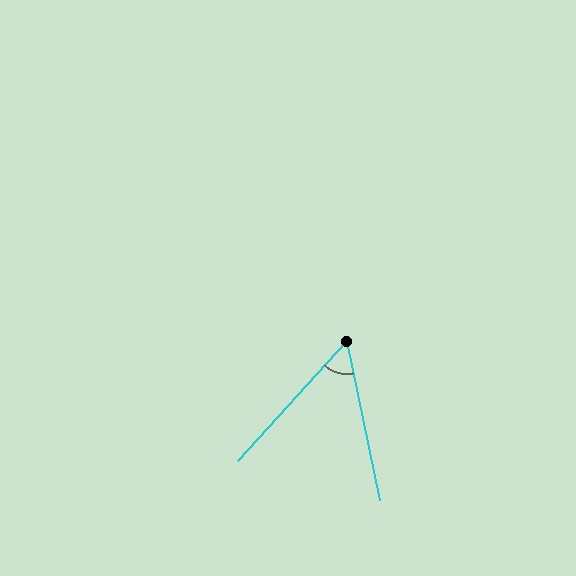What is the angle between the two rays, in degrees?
Approximately 54 degrees.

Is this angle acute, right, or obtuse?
It is acute.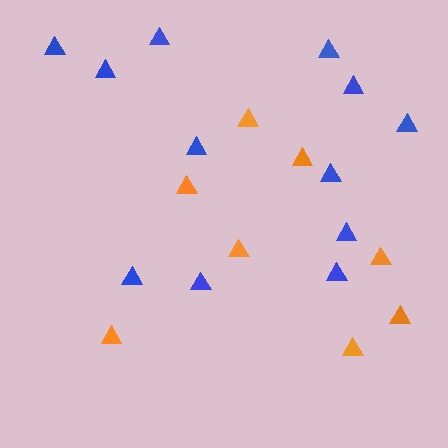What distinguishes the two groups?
There are 2 groups: one group of orange triangles (8) and one group of blue triangles (12).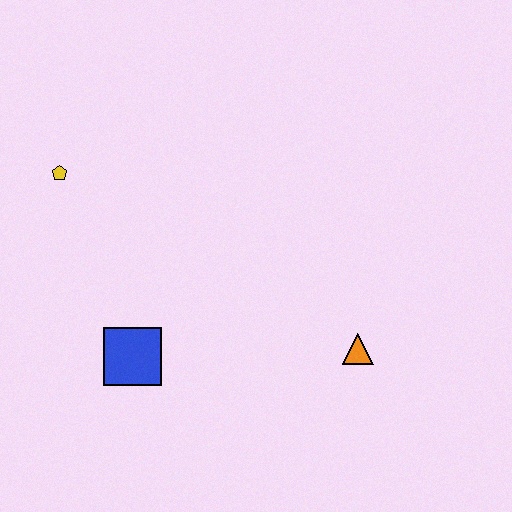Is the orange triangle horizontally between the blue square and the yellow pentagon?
No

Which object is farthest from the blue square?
The orange triangle is farthest from the blue square.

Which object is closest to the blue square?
The yellow pentagon is closest to the blue square.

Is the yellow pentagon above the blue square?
Yes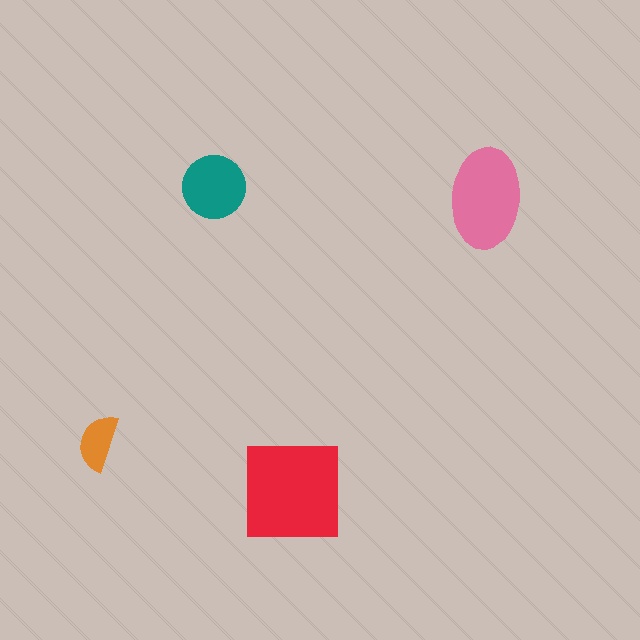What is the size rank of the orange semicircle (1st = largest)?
4th.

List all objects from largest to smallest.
The red square, the pink ellipse, the teal circle, the orange semicircle.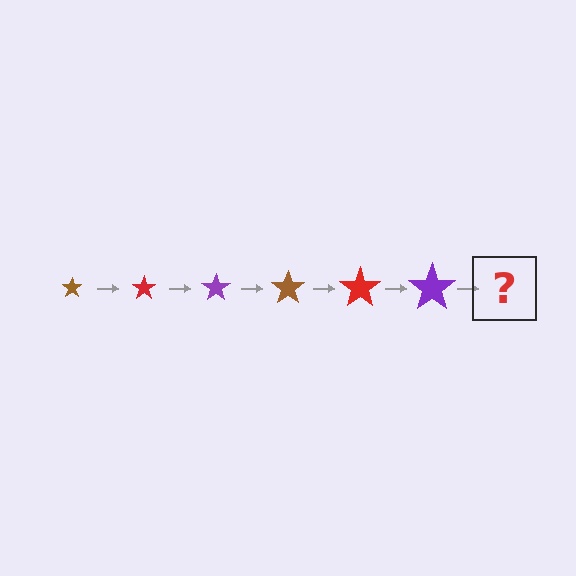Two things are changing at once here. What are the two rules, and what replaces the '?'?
The two rules are that the star grows larger each step and the color cycles through brown, red, and purple. The '?' should be a brown star, larger than the previous one.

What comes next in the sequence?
The next element should be a brown star, larger than the previous one.